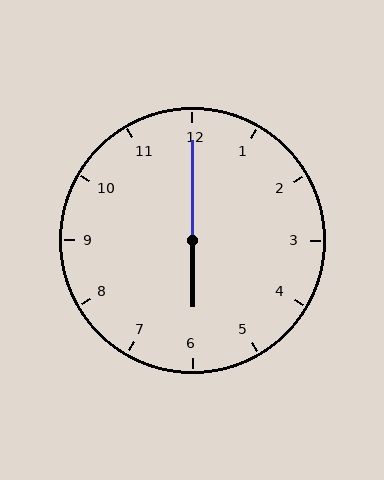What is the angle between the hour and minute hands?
Approximately 180 degrees.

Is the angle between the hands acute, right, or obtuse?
It is obtuse.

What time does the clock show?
6:00.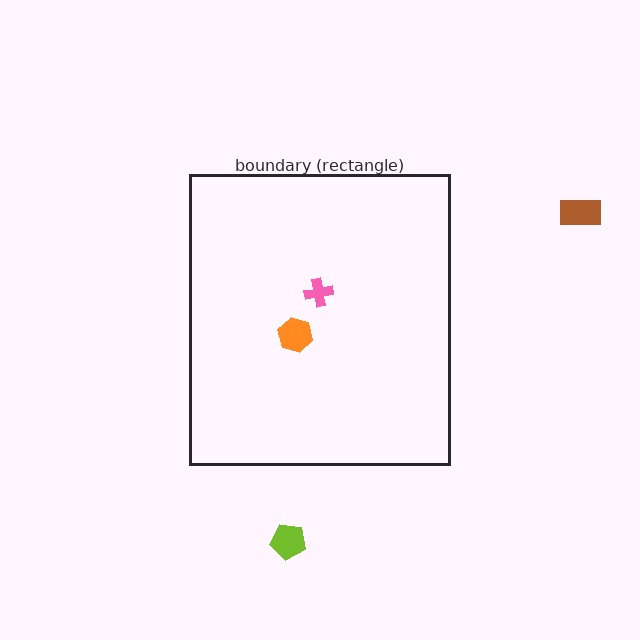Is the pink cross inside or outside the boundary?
Inside.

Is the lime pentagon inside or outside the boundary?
Outside.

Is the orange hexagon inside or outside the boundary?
Inside.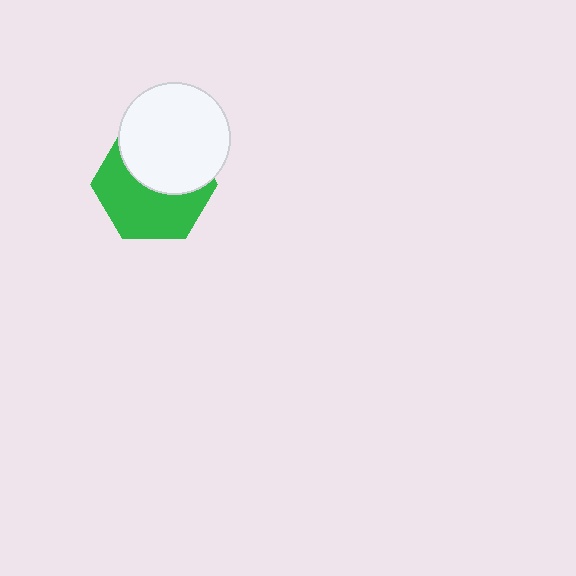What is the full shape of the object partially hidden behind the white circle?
The partially hidden object is a green hexagon.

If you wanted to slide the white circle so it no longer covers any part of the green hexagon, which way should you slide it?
Slide it up — that is the most direct way to separate the two shapes.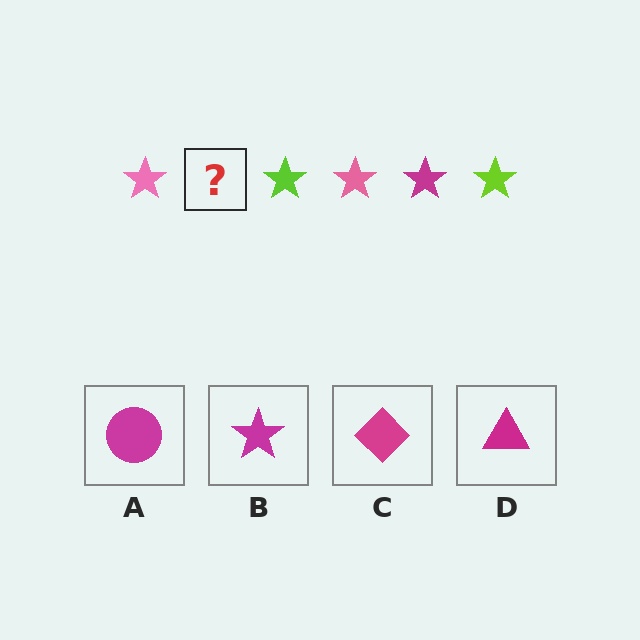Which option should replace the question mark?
Option B.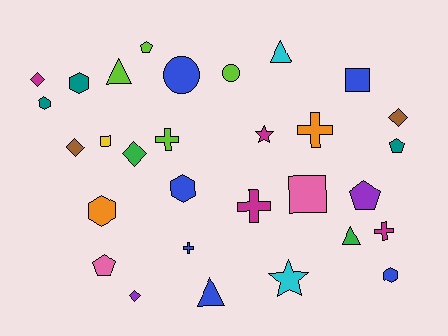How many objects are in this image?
There are 30 objects.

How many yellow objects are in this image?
There is 1 yellow object.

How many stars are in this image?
There are 2 stars.